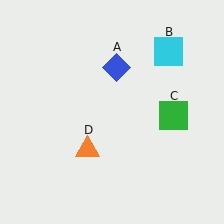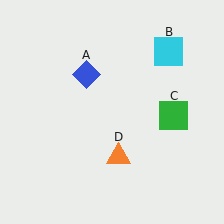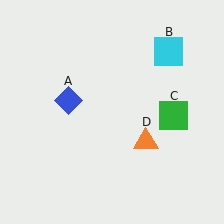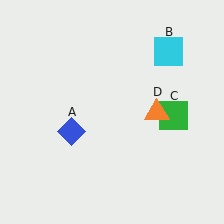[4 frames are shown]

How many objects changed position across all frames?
2 objects changed position: blue diamond (object A), orange triangle (object D).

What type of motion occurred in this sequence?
The blue diamond (object A), orange triangle (object D) rotated counterclockwise around the center of the scene.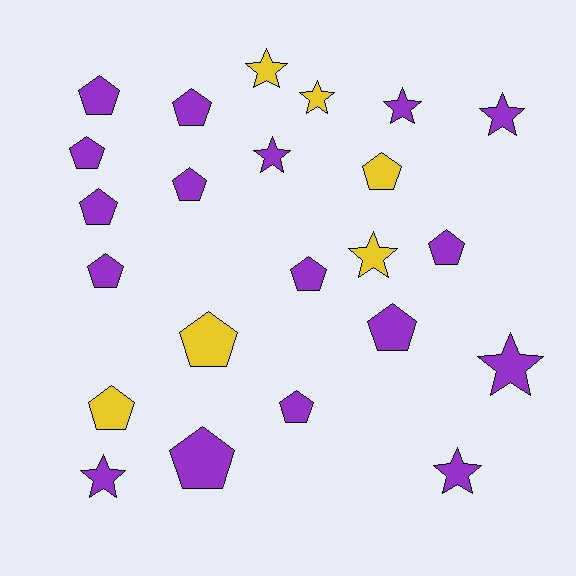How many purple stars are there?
There are 6 purple stars.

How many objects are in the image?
There are 23 objects.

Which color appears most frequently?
Purple, with 17 objects.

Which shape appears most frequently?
Pentagon, with 14 objects.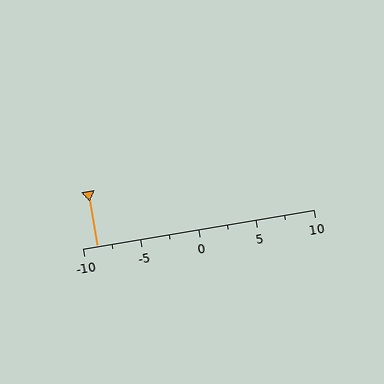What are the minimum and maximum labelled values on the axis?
The axis runs from -10 to 10.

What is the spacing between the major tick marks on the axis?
The major ticks are spaced 5 apart.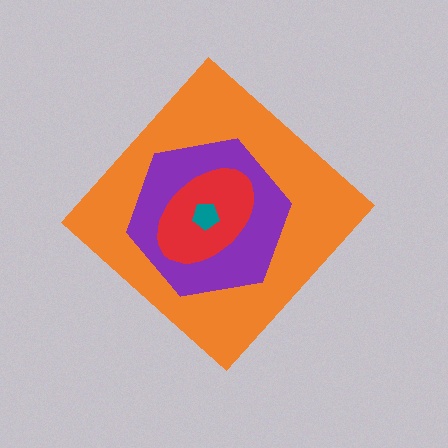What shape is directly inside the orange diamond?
The purple hexagon.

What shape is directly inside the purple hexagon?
The red ellipse.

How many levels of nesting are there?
4.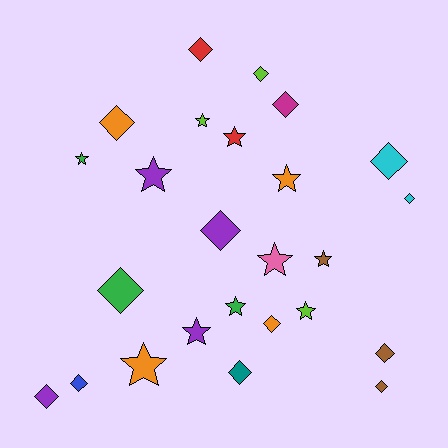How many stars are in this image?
There are 11 stars.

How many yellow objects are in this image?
There are no yellow objects.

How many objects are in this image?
There are 25 objects.